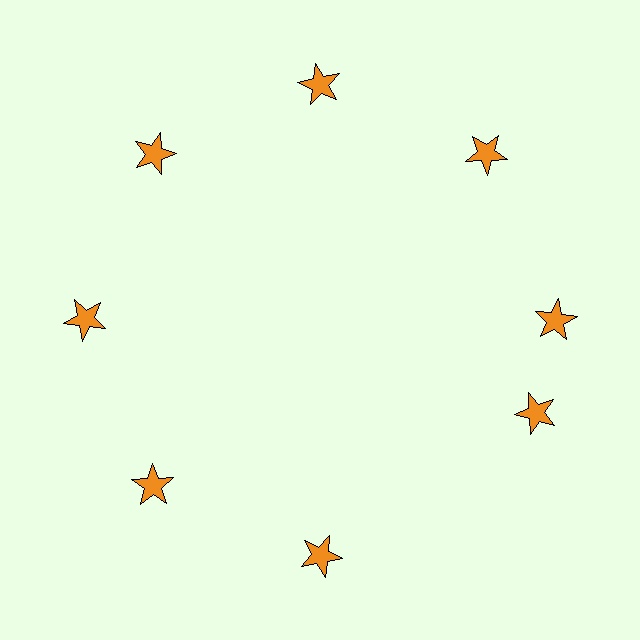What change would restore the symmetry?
The symmetry would be restored by rotating it back into even spacing with its neighbors so that all 8 stars sit at equal angles and equal distance from the center.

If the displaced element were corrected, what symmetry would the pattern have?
It would have 8-fold rotational symmetry — the pattern would map onto itself every 45 degrees.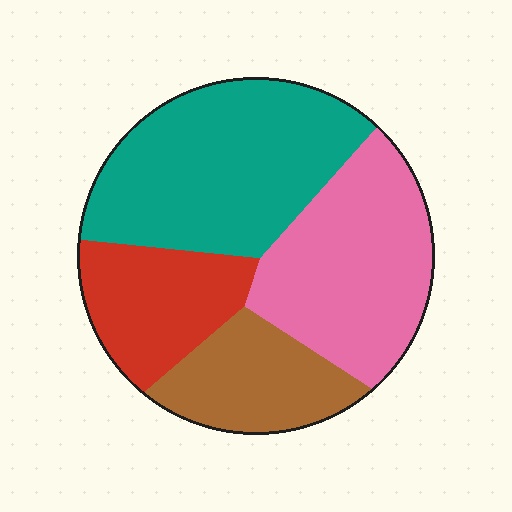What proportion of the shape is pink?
Pink covers around 30% of the shape.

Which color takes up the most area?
Teal, at roughly 35%.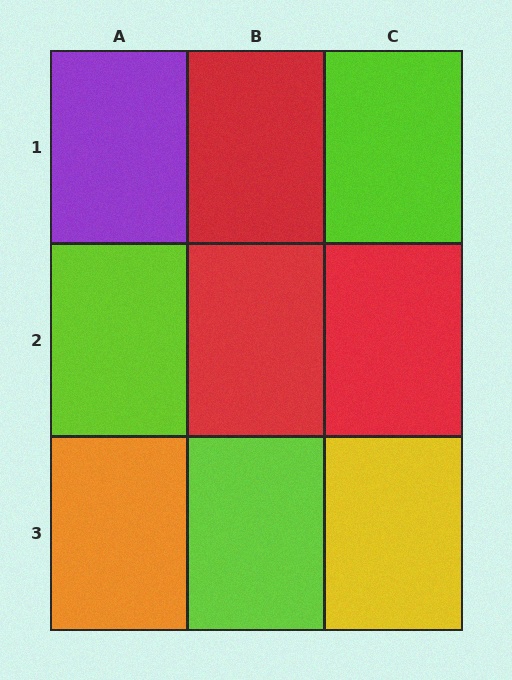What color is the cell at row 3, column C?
Yellow.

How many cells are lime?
3 cells are lime.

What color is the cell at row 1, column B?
Red.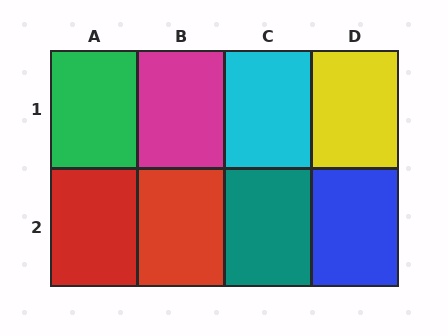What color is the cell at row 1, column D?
Yellow.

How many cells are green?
1 cell is green.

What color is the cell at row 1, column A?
Green.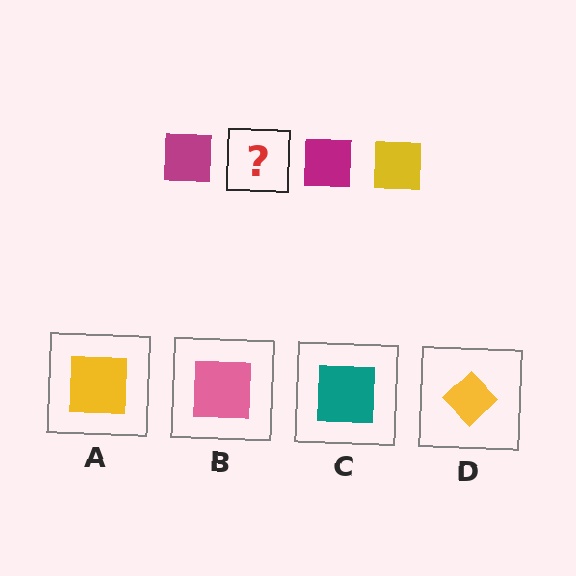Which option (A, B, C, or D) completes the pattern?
A.